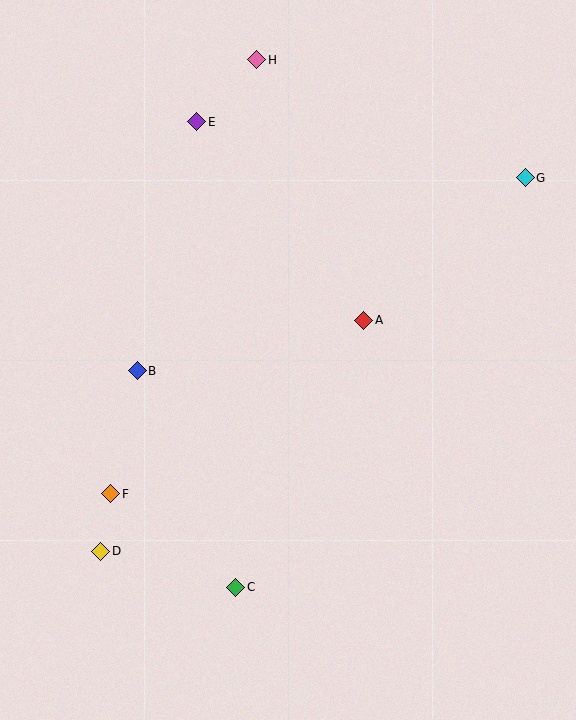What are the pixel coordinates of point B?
Point B is at (137, 371).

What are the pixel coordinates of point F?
Point F is at (111, 494).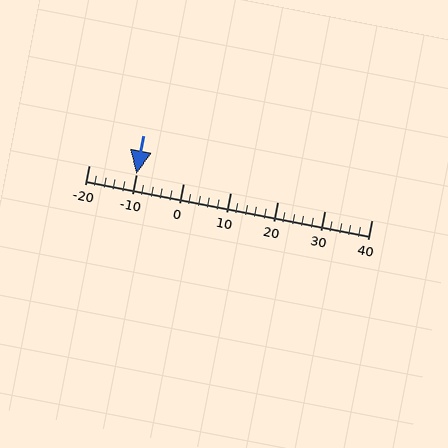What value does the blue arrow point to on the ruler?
The blue arrow points to approximately -10.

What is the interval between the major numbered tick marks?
The major tick marks are spaced 10 units apart.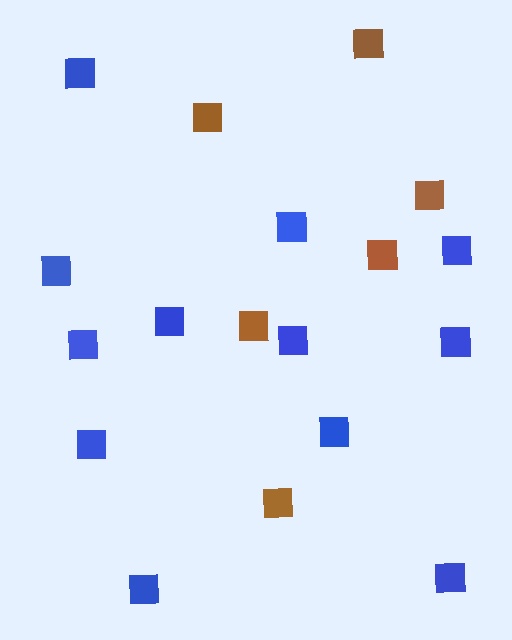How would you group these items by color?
There are 2 groups: one group of blue squares (12) and one group of brown squares (6).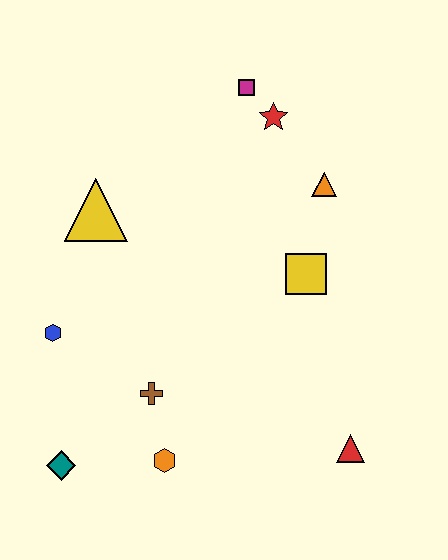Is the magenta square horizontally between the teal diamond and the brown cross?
No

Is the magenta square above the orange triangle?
Yes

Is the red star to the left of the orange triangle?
Yes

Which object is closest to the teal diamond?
The orange hexagon is closest to the teal diamond.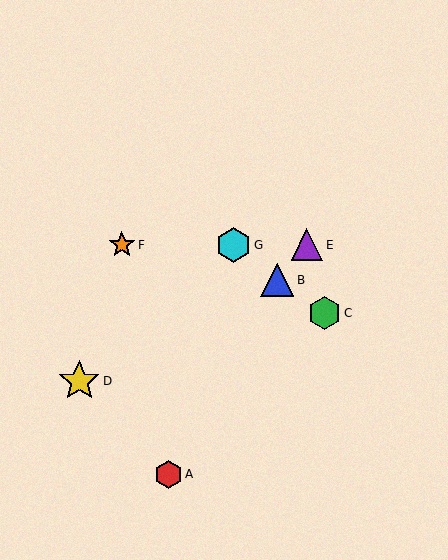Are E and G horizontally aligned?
Yes, both are at y≈245.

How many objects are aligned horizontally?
3 objects (E, F, G) are aligned horizontally.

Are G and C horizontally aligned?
No, G is at y≈245 and C is at y≈313.